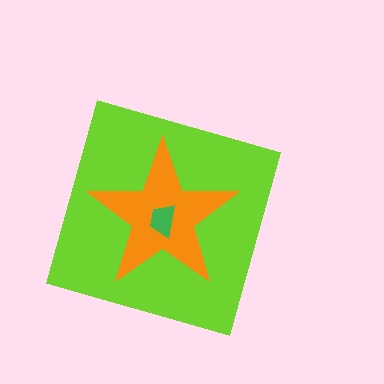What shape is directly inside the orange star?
The green trapezoid.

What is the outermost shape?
The lime diamond.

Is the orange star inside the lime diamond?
Yes.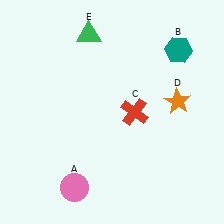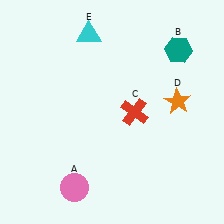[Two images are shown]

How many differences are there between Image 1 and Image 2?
There is 1 difference between the two images.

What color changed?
The triangle (E) changed from green in Image 1 to cyan in Image 2.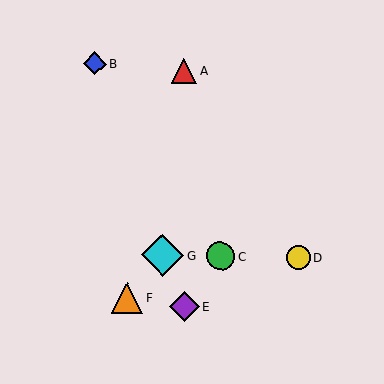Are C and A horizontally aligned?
No, C is at y≈256 and A is at y≈71.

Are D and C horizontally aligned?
Yes, both are at y≈257.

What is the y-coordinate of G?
Object G is at y≈255.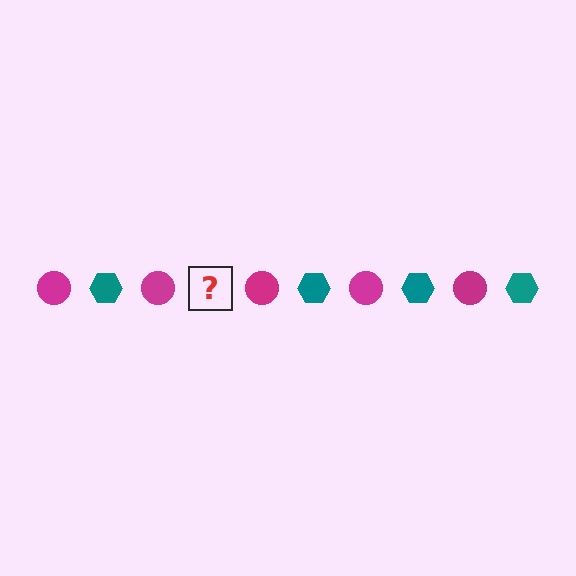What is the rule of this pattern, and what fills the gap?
The rule is that the pattern alternates between magenta circle and teal hexagon. The gap should be filled with a teal hexagon.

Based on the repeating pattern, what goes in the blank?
The blank should be a teal hexagon.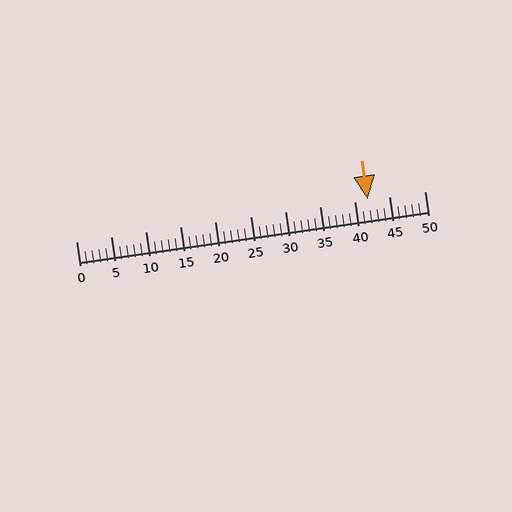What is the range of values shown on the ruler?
The ruler shows values from 0 to 50.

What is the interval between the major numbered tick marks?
The major tick marks are spaced 5 units apart.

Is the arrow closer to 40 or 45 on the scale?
The arrow is closer to 40.